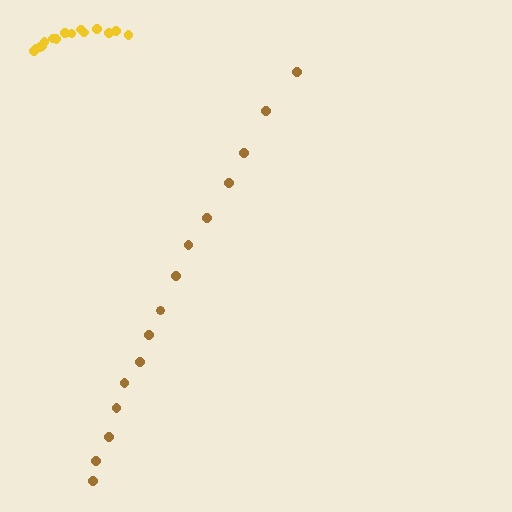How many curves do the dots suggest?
There are 2 distinct paths.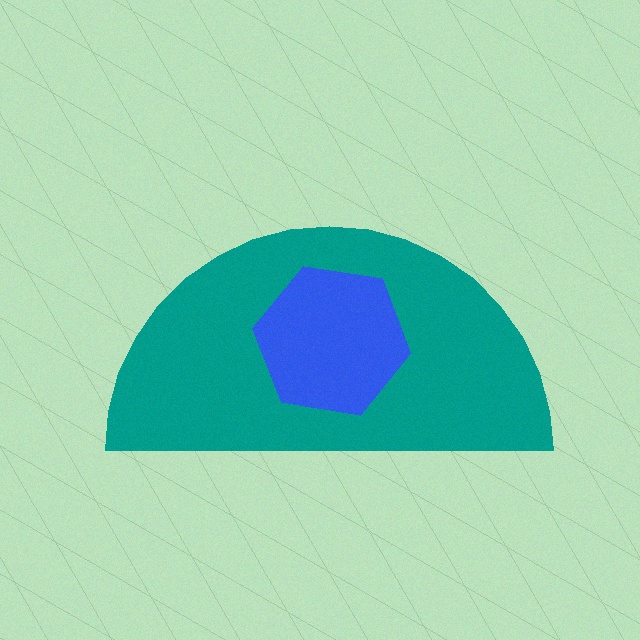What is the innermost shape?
The blue hexagon.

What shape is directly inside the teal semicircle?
The blue hexagon.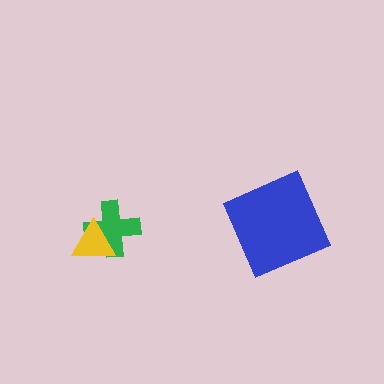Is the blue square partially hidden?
No, no other shape covers it.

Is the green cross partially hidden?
Yes, it is partially covered by another shape.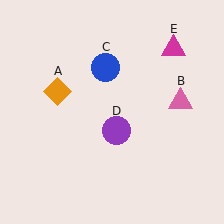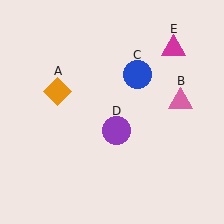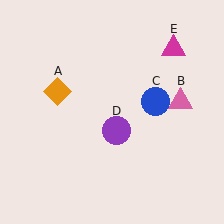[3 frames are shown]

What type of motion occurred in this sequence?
The blue circle (object C) rotated clockwise around the center of the scene.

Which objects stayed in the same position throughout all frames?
Orange diamond (object A) and pink triangle (object B) and purple circle (object D) and magenta triangle (object E) remained stationary.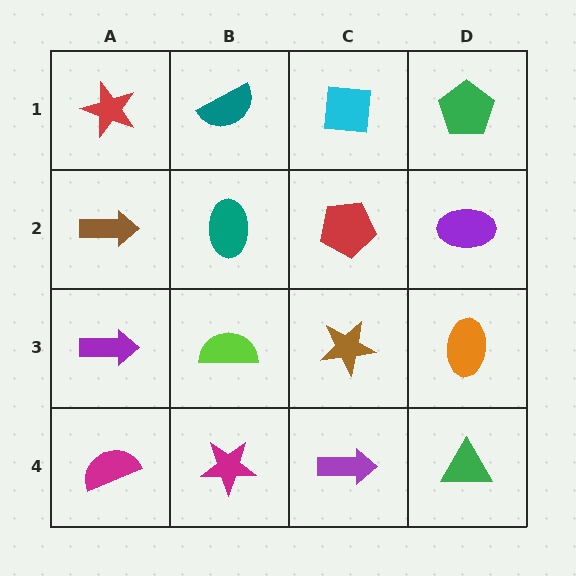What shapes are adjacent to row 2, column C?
A cyan square (row 1, column C), a brown star (row 3, column C), a teal ellipse (row 2, column B), a purple ellipse (row 2, column D).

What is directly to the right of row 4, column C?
A green triangle.